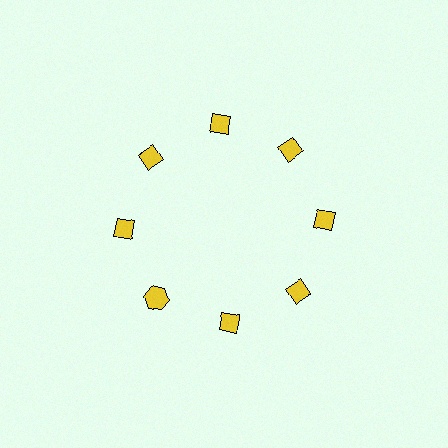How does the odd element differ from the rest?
It has a different shape: hexagon instead of diamond.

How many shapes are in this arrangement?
There are 8 shapes arranged in a ring pattern.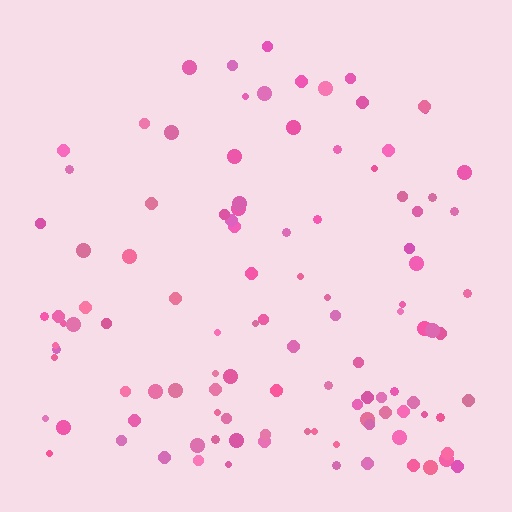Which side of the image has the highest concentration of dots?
The bottom.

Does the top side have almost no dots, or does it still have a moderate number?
Still a moderate number, just noticeably fewer than the bottom.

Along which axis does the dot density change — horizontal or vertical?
Vertical.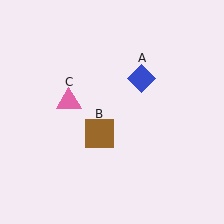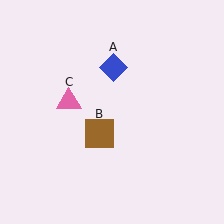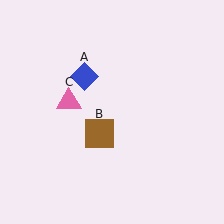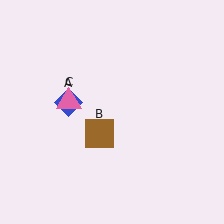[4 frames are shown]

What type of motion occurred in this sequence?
The blue diamond (object A) rotated counterclockwise around the center of the scene.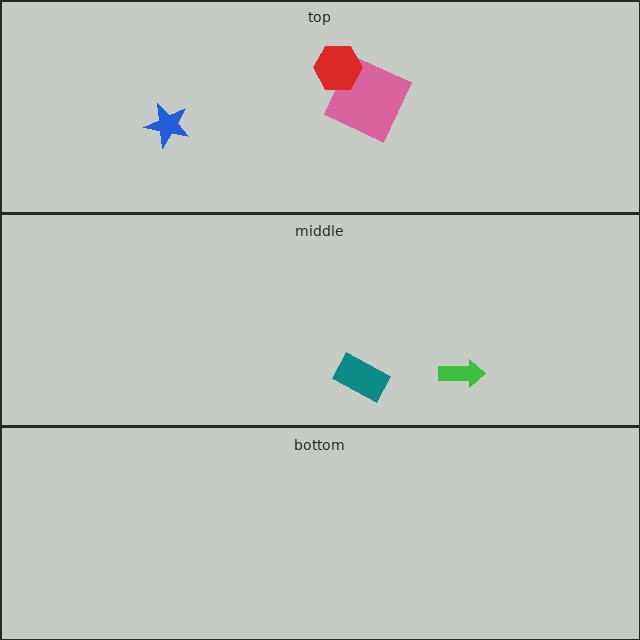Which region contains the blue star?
The top region.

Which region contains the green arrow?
The middle region.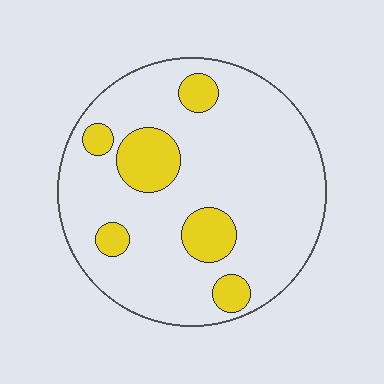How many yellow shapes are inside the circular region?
6.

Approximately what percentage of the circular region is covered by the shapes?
Approximately 20%.